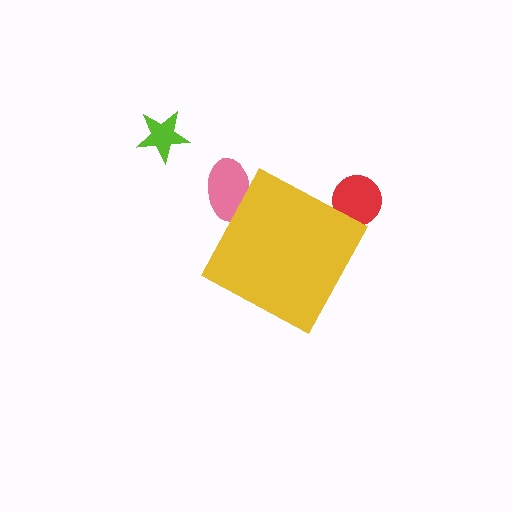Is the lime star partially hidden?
No, the lime star is fully visible.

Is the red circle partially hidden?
Yes, the red circle is partially hidden behind the yellow diamond.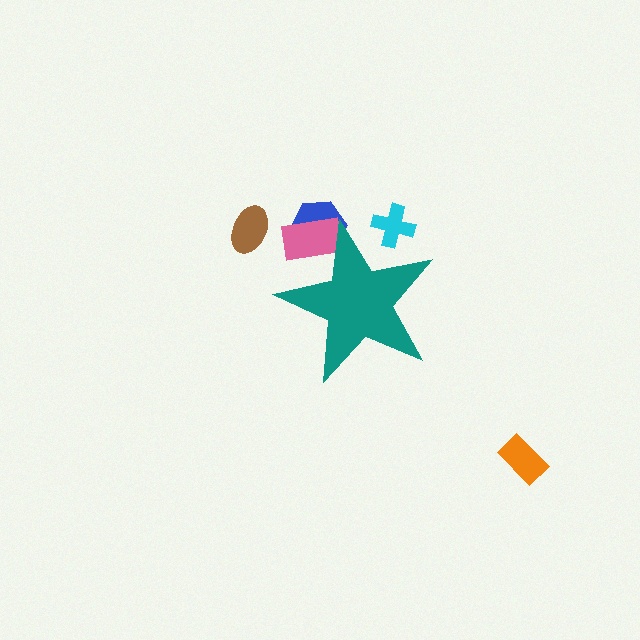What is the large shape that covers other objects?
A teal star.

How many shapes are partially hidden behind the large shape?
3 shapes are partially hidden.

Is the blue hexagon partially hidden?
Yes, the blue hexagon is partially hidden behind the teal star.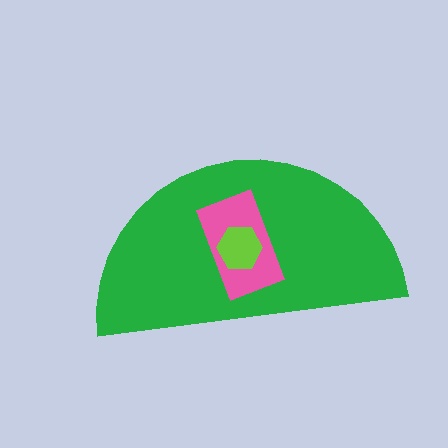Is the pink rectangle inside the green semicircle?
Yes.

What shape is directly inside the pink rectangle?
The lime hexagon.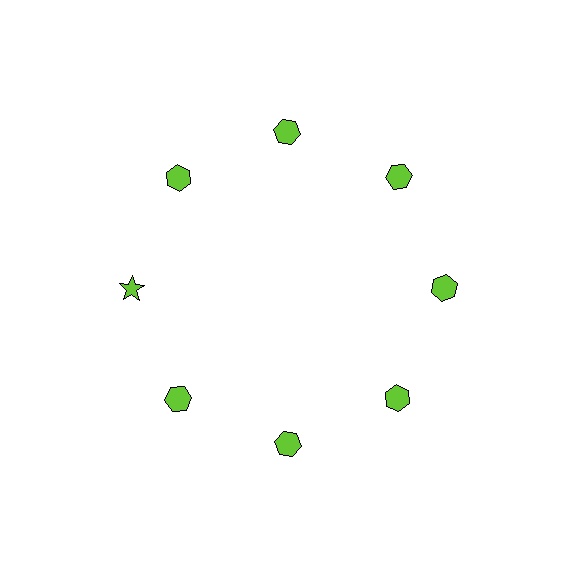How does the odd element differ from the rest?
It has a different shape: star instead of hexagon.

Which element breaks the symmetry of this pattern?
The lime star at roughly the 9 o'clock position breaks the symmetry. All other shapes are lime hexagons.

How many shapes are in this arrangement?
There are 8 shapes arranged in a ring pattern.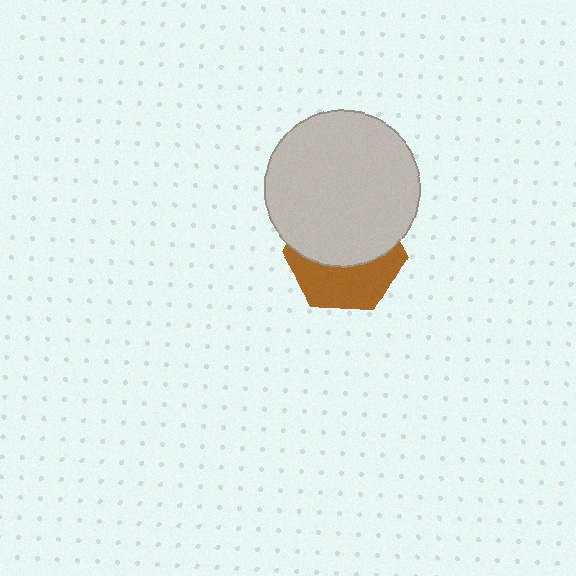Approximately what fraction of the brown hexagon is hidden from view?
Roughly 56% of the brown hexagon is hidden behind the light gray circle.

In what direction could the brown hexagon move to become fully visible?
The brown hexagon could move down. That would shift it out from behind the light gray circle entirely.